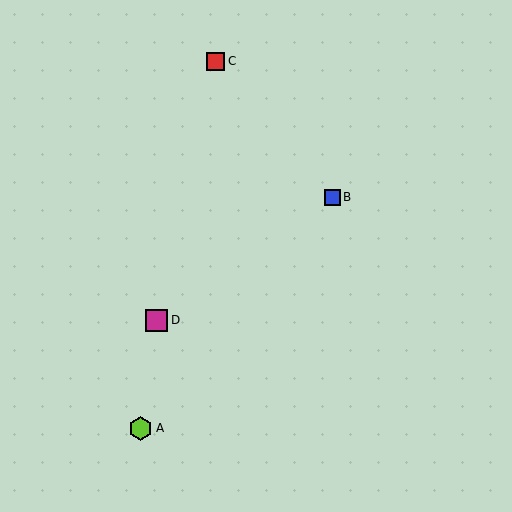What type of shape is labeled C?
Shape C is a red square.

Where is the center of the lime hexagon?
The center of the lime hexagon is at (141, 428).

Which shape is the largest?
The lime hexagon (labeled A) is the largest.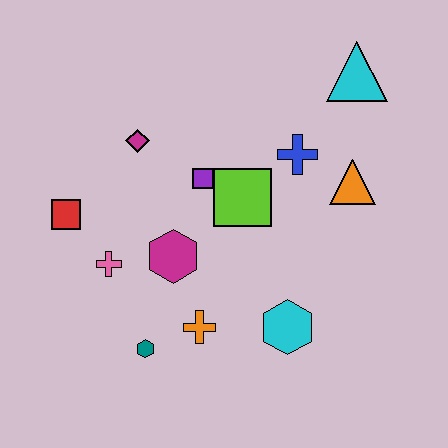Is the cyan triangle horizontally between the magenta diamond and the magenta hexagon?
No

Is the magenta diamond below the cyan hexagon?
No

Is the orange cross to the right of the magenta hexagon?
Yes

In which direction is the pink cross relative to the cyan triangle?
The pink cross is to the left of the cyan triangle.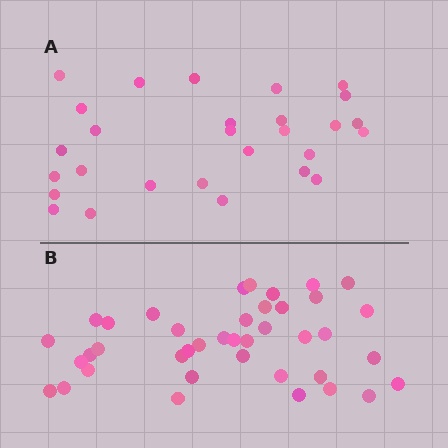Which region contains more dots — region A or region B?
Region B (the bottom region) has more dots.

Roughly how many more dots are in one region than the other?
Region B has roughly 12 or so more dots than region A.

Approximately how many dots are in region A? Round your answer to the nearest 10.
About 30 dots. (The exact count is 28, which rounds to 30.)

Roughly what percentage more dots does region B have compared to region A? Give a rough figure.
About 45% more.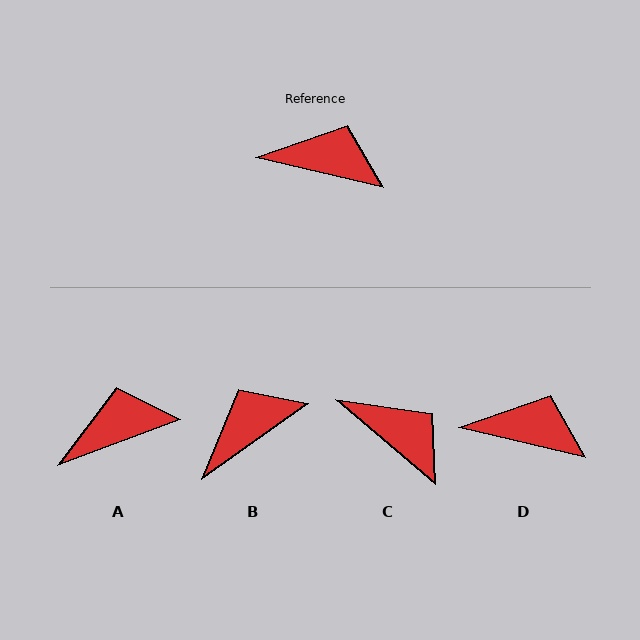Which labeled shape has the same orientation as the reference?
D.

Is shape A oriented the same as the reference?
No, it is off by about 34 degrees.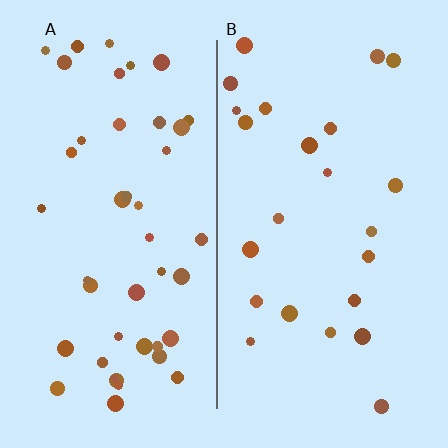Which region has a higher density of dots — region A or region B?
A (the left).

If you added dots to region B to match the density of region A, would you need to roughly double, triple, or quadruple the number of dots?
Approximately double.